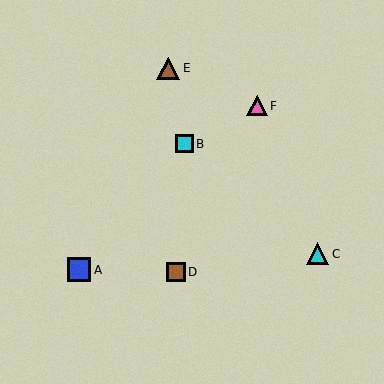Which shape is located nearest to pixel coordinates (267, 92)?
The pink triangle (labeled F) at (257, 106) is nearest to that location.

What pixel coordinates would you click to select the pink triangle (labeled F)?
Click at (257, 106) to select the pink triangle F.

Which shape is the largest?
The blue square (labeled A) is the largest.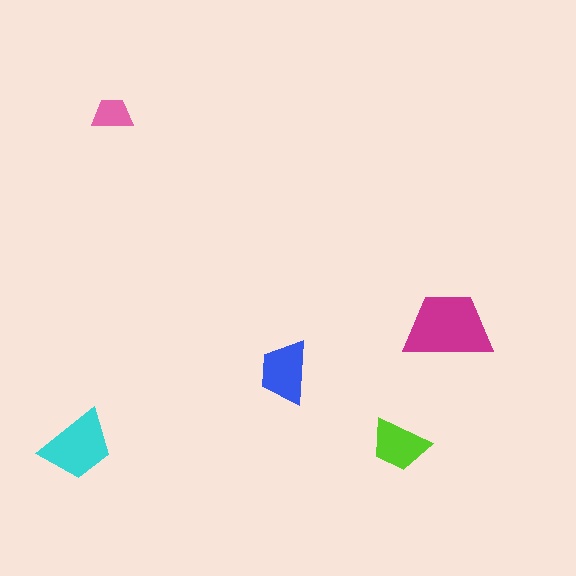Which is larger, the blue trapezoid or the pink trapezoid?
The blue one.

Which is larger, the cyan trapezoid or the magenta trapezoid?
The magenta one.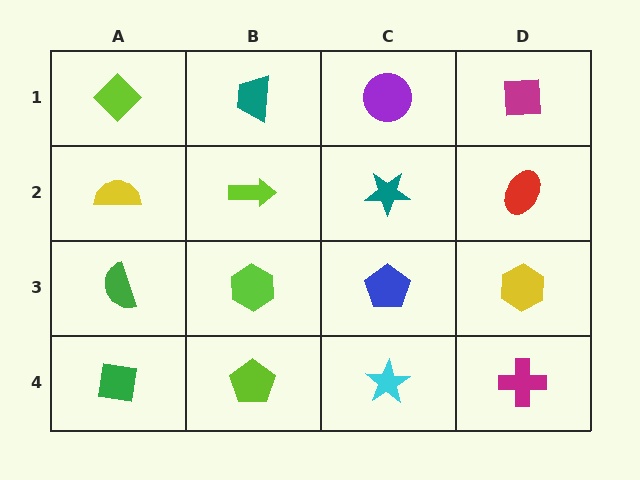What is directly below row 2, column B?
A lime hexagon.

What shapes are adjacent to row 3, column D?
A red ellipse (row 2, column D), a magenta cross (row 4, column D), a blue pentagon (row 3, column C).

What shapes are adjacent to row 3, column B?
A lime arrow (row 2, column B), a lime pentagon (row 4, column B), a green semicircle (row 3, column A), a blue pentagon (row 3, column C).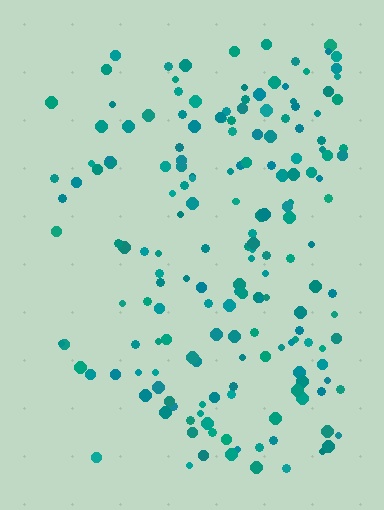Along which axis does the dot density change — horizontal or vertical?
Horizontal.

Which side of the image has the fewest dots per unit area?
The left.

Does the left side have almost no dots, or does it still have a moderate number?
Still a moderate number, just noticeably fewer than the right.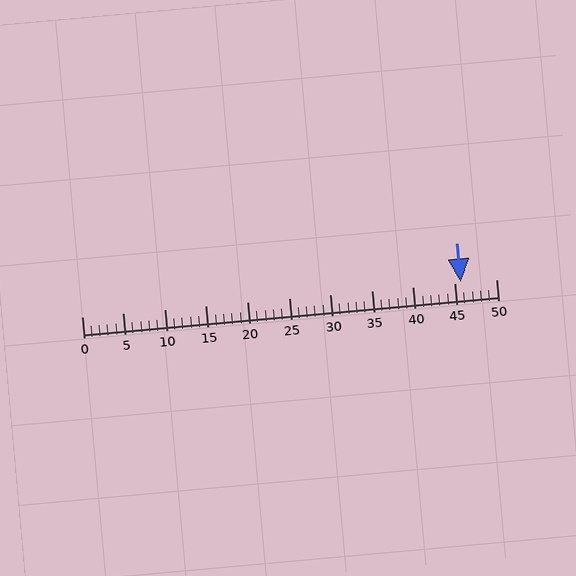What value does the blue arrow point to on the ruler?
The blue arrow points to approximately 46.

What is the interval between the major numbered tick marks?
The major tick marks are spaced 5 units apart.